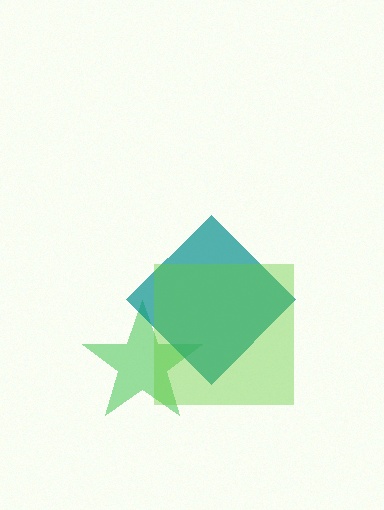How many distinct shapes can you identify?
There are 3 distinct shapes: a green star, a teal diamond, a lime square.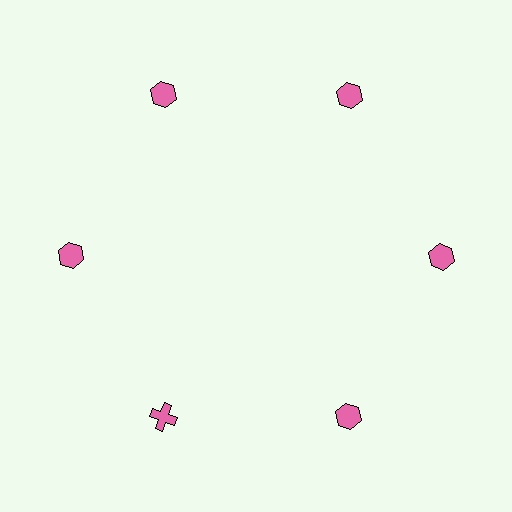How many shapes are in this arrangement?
There are 6 shapes arranged in a ring pattern.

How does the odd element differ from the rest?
It has a different shape: cross instead of hexagon.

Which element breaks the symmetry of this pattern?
The pink cross at roughly the 7 o'clock position breaks the symmetry. All other shapes are pink hexagons.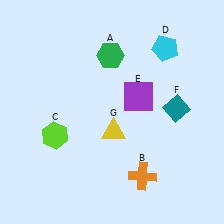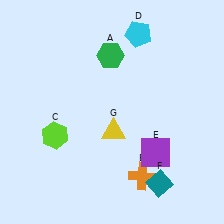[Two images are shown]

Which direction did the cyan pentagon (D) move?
The cyan pentagon (D) moved left.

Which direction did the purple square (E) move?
The purple square (E) moved down.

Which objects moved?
The objects that moved are: the cyan pentagon (D), the purple square (E), the teal diamond (F).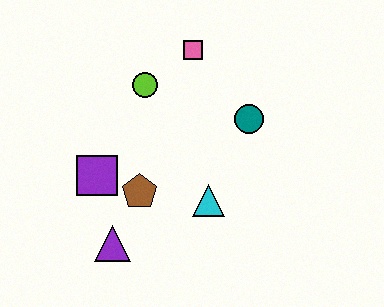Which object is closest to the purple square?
The brown pentagon is closest to the purple square.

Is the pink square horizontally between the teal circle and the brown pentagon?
Yes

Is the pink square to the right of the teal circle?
No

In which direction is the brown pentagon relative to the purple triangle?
The brown pentagon is above the purple triangle.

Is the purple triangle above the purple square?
No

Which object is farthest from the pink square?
The purple triangle is farthest from the pink square.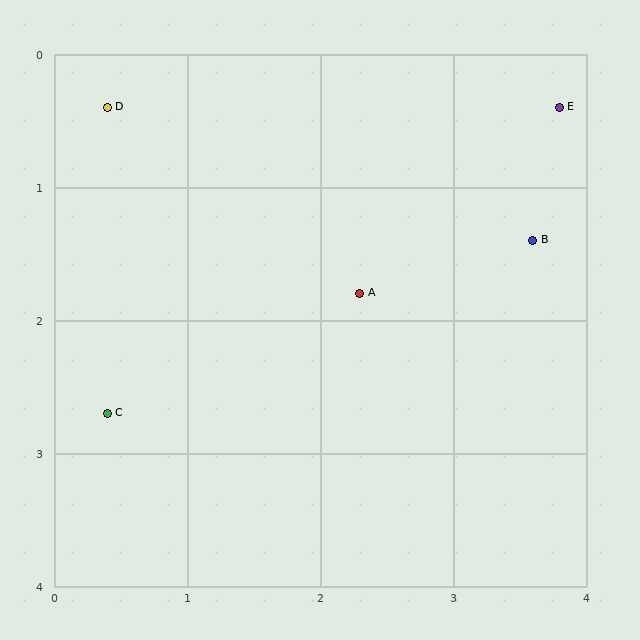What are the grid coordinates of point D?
Point D is at approximately (0.4, 0.4).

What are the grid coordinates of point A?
Point A is at approximately (2.3, 1.8).